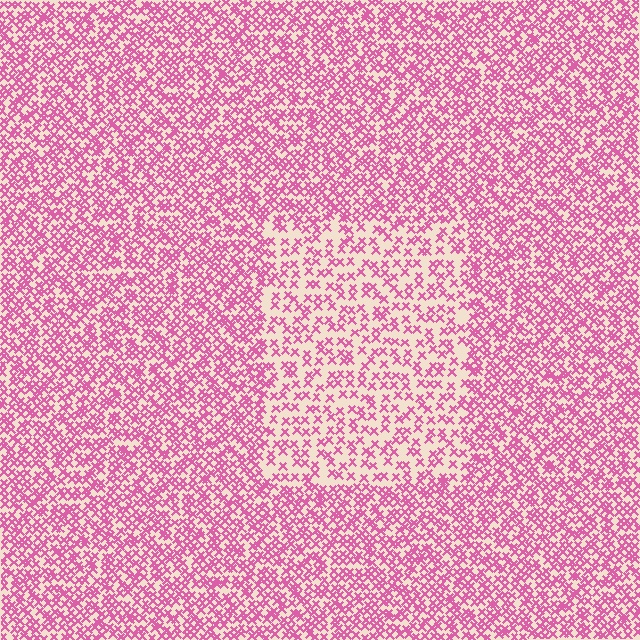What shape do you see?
I see a rectangle.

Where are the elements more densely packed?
The elements are more densely packed outside the rectangle boundary.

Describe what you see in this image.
The image contains small pink elements arranged at two different densities. A rectangle-shaped region is visible where the elements are less densely packed than the surrounding area.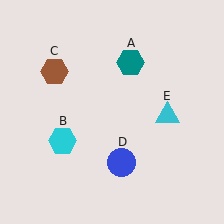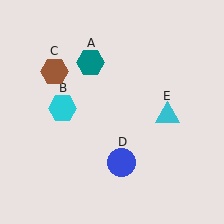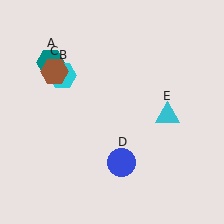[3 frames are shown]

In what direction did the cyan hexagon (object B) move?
The cyan hexagon (object B) moved up.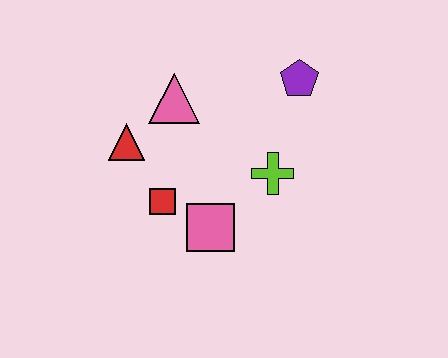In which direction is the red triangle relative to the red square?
The red triangle is above the red square.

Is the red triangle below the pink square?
No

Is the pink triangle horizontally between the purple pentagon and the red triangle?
Yes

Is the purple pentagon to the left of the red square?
No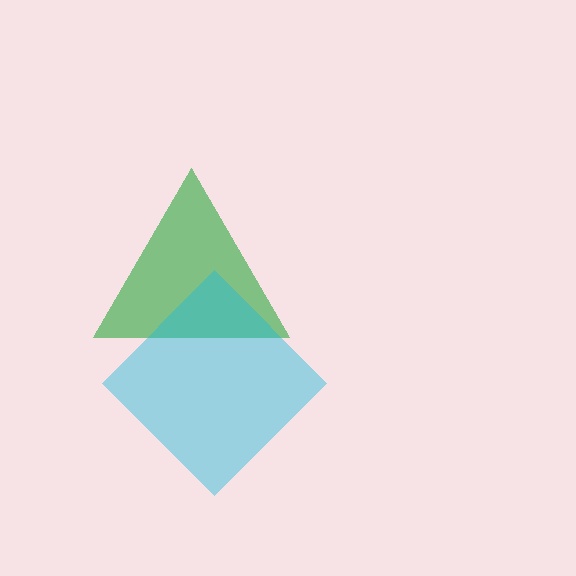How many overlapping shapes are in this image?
There are 2 overlapping shapes in the image.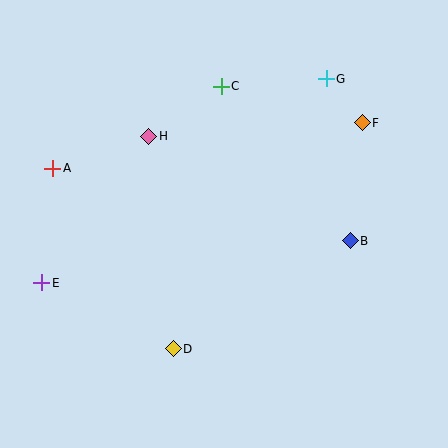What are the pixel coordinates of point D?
Point D is at (173, 349).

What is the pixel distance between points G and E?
The distance between G and E is 350 pixels.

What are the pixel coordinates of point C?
Point C is at (221, 86).